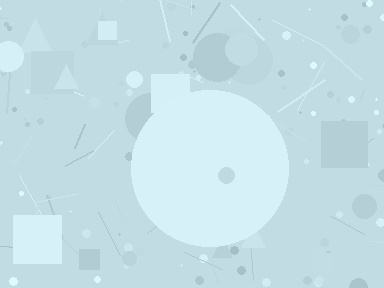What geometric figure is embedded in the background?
A circle is embedded in the background.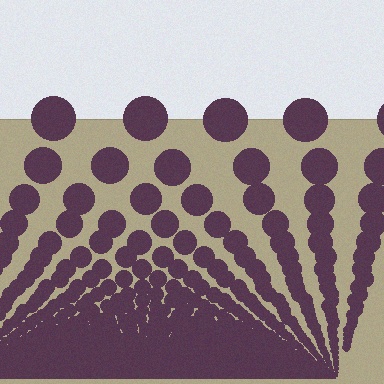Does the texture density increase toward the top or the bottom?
Density increases toward the bottom.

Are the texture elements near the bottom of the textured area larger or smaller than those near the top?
Smaller. The gradient is inverted — elements near the bottom are smaller and denser.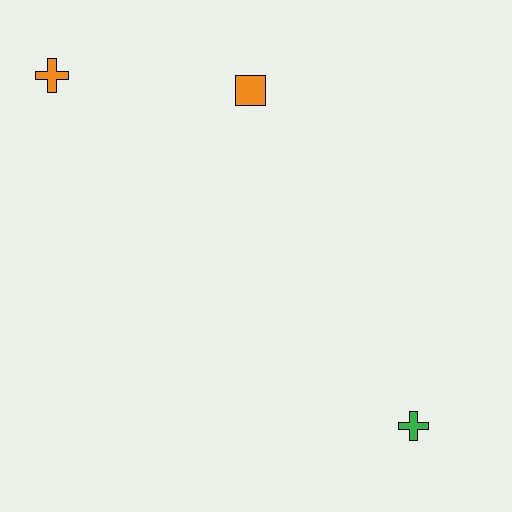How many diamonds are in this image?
There are no diamonds.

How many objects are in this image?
There are 3 objects.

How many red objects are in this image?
There are no red objects.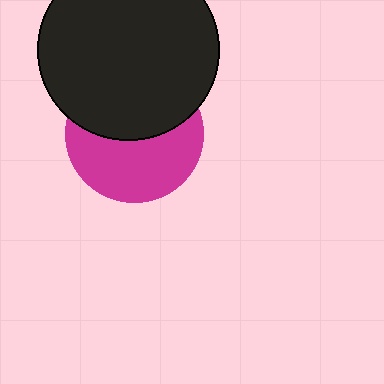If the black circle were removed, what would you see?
You would see the complete magenta circle.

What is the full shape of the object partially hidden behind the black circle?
The partially hidden object is a magenta circle.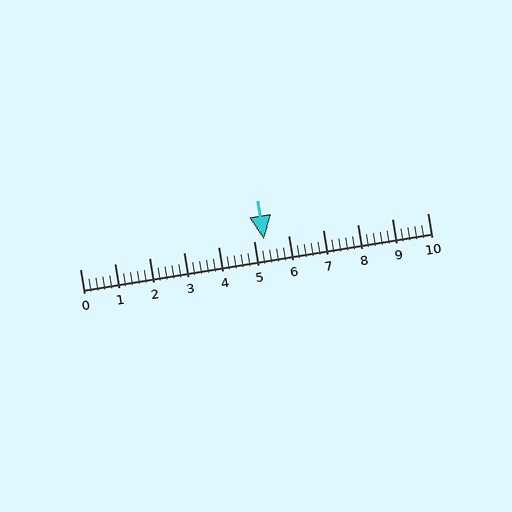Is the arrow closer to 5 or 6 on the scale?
The arrow is closer to 5.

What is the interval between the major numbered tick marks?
The major tick marks are spaced 1 units apart.